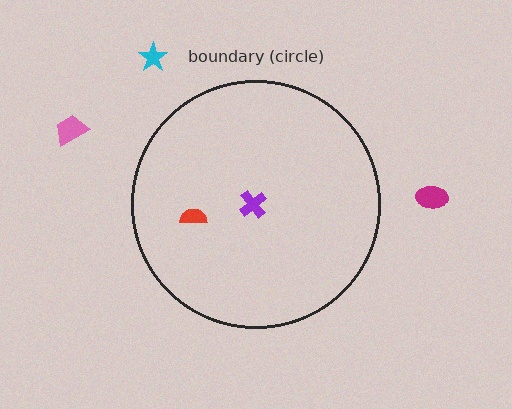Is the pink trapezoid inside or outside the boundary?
Outside.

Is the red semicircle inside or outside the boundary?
Inside.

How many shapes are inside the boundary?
2 inside, 3 outside.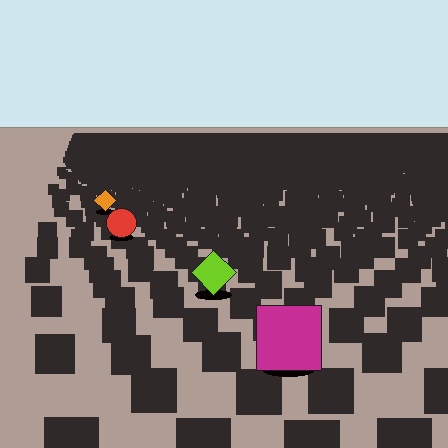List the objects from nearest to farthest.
From nearest to farthest: the magenta square, the lime diamond, the red circle, the orange diamond.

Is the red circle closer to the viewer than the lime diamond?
No. The lime diamond is closer — you can tell from the texture gradient: the ground texture is coarser near it.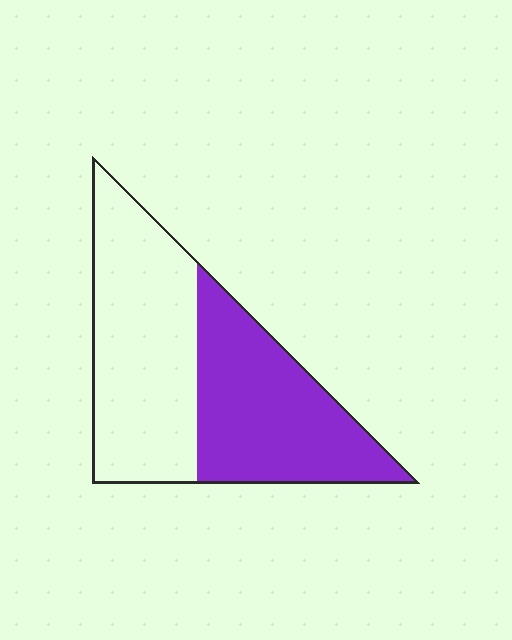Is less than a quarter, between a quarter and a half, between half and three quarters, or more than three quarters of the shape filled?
Between a quarter and a half.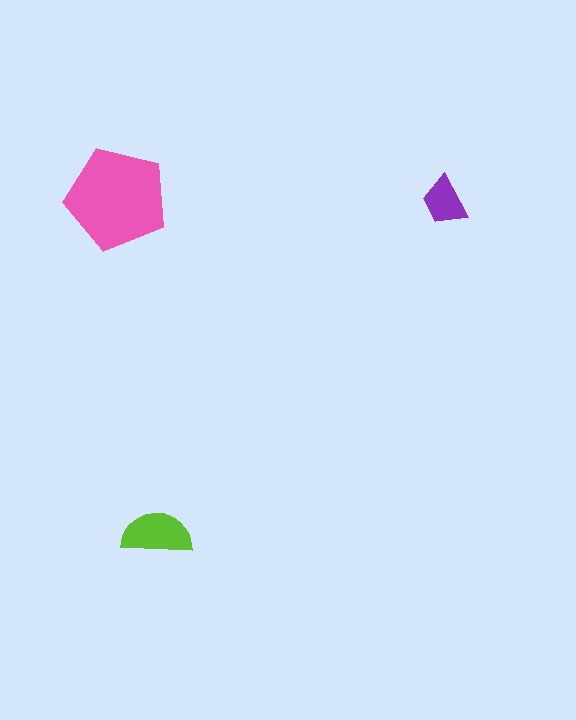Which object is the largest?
The pink pentagon.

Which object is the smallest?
The purple trapezoid.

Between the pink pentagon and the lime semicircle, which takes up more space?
The pink pentagon.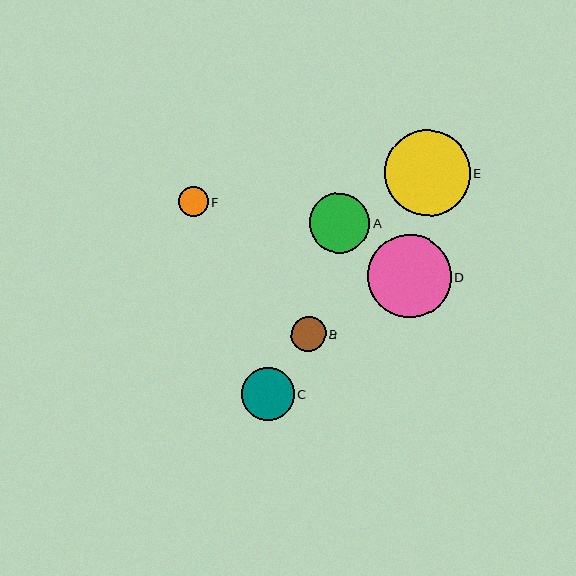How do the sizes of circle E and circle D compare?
Circle E and circle D are approximately the same size.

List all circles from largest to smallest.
From largest to smallest: E, D, A, C, B, F.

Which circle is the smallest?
Circle F is the smallest with a size of approximately 30 pixels.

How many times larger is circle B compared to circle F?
Circle B is approximately 1.1 times the size of circle F.